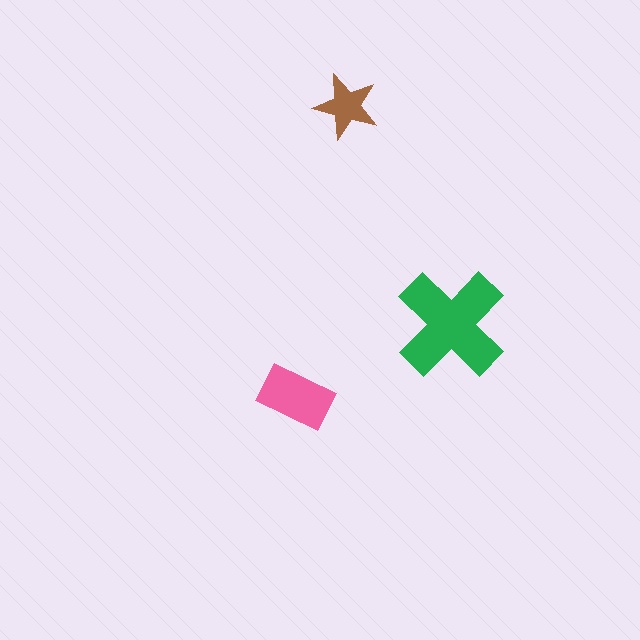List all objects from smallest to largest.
The brown star, the pink rectangle, the green cross.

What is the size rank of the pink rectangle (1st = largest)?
2nd.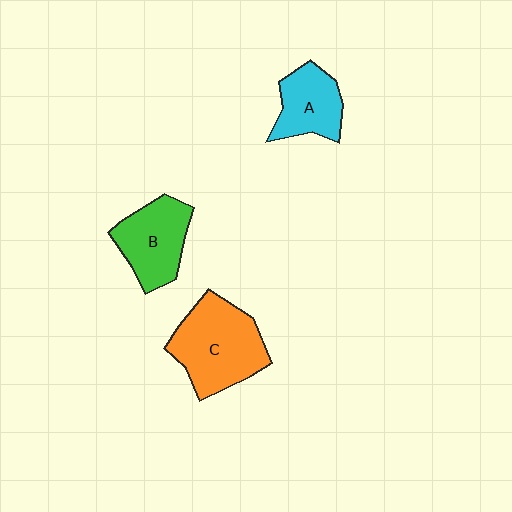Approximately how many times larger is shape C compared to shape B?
Approximately 1.4 times.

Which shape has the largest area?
Shape C (orange).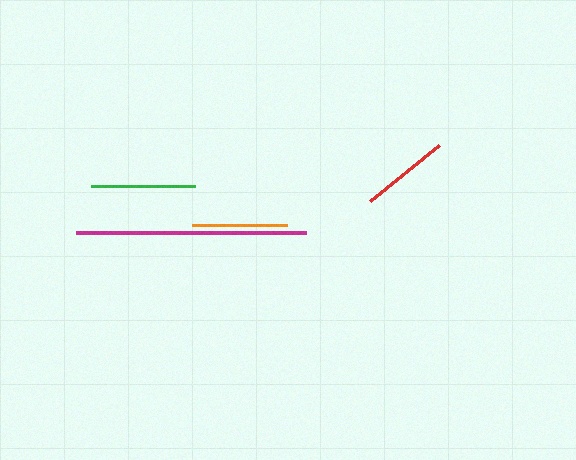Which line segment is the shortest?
The red line is the shortest at approximately 88 pixels.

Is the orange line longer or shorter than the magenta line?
The magenta line is longer than the orange line.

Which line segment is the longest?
The magenta line is the longest at approximately 230 pixels.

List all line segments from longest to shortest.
From longest to shortest: magenta, green, orange, red.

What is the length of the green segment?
The green segment is approximately 104 pixels long.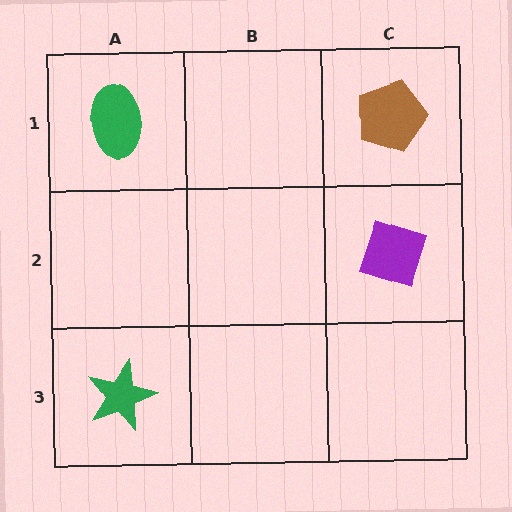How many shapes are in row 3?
1 shape.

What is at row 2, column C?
A purple diamond.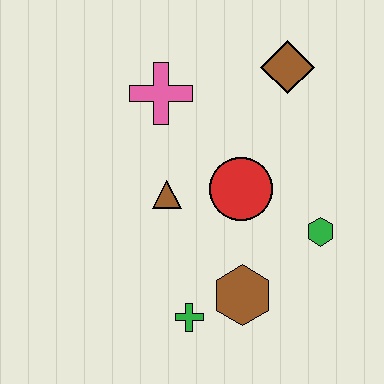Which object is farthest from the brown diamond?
The green cross is farthest from the brown diamond.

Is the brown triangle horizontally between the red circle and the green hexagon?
No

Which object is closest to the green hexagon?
The red circle is closest to the green hexagon.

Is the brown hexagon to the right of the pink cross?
Yes